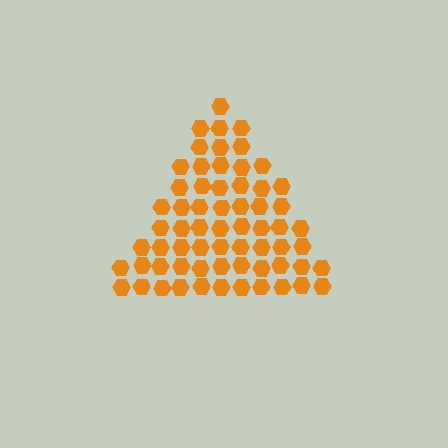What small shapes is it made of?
It is made of small hexagons.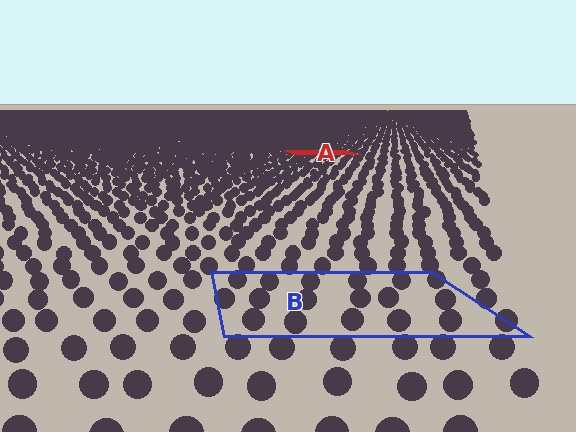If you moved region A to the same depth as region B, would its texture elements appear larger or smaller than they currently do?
They would appear larger. At a closer depth, the same texture elements are projected at a bigger on-screen size.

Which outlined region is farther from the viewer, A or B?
Region A is farther from the viewer — the texture elements inside it appear smaller and more densely packed.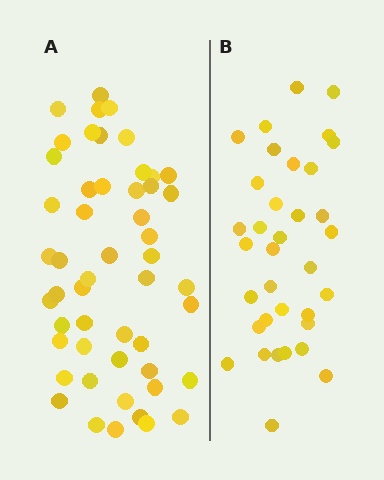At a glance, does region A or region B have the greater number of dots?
Region A (the left region) has more dots.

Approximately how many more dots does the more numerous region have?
Region A has approximately 15 more dots than region B.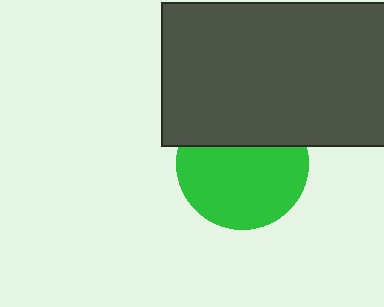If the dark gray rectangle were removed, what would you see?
You would see the complete green circle.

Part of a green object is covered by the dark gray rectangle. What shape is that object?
It is a circle.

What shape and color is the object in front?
The object in front is a dark gray rectangle.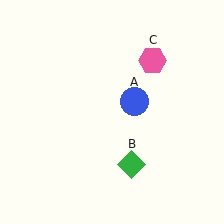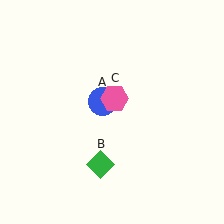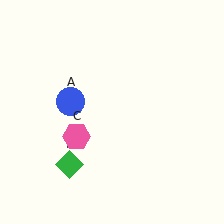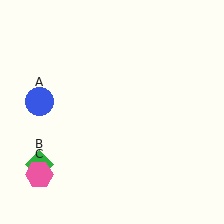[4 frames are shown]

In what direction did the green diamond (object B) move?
The green diamond (object B) moved left.